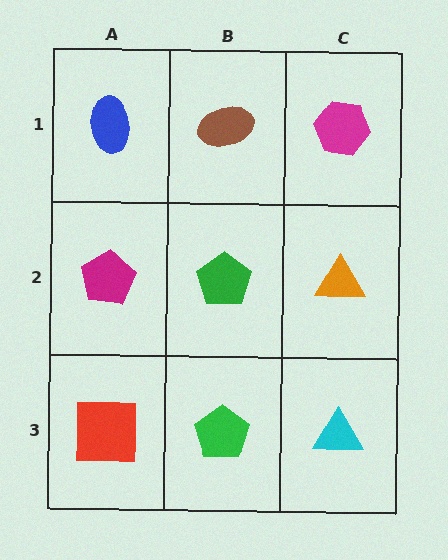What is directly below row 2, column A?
A red square.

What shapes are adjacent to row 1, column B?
A green pentagon (row 2, column B), a blue ellipse (row 1, column A), a magenta hexagon (row 1, column C).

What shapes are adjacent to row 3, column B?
A green pentagon (row 2, column B), a red square (row 3, column A), a cyan triangle (row 3, column C).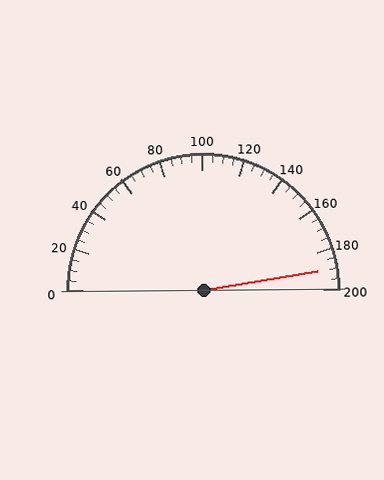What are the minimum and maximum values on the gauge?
The gauge ranges from 0 to 200.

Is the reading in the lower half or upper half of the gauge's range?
The reading is in the upper half of the range (0 to 200).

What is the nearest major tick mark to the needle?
The nearest major tick mark is 200.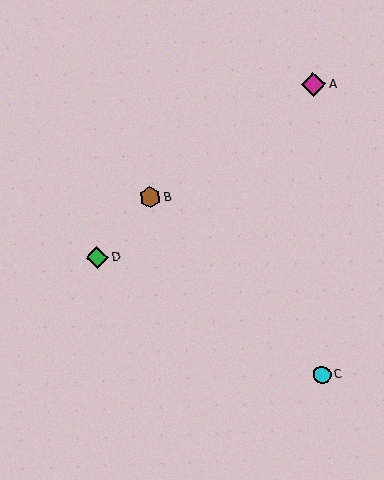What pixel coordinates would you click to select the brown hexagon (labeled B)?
Click at (150, 197) to select the brown hexagon B.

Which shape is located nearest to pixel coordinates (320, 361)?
The cyan circle (labeled C) at (322, 374) is nearest to that location.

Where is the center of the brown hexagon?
The center of the brown hexagon is at (150, 197).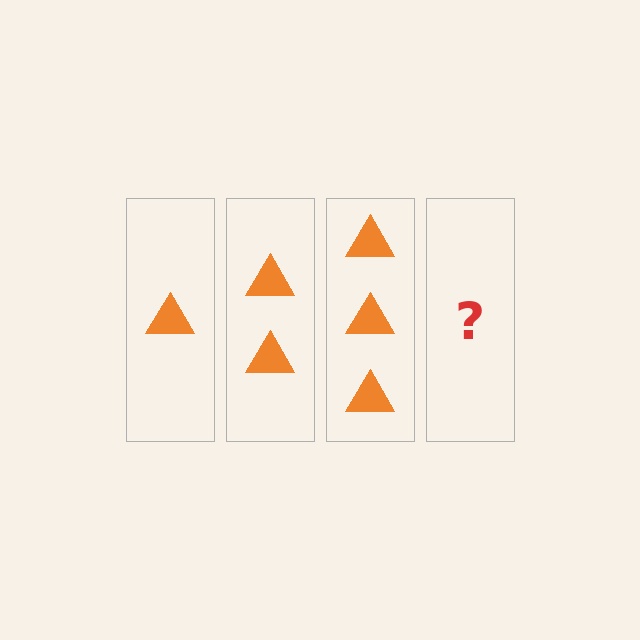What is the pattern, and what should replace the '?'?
The pattern is that each step adds one more triangle. The '?' should be 4 triangles.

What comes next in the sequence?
The next element should be 4 triangles.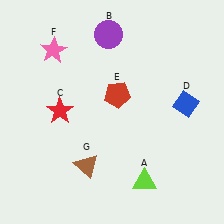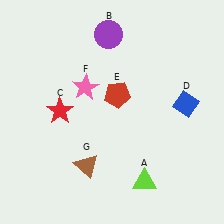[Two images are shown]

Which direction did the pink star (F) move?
The pink star (F) moved down.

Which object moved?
The pink star (F) moved down.